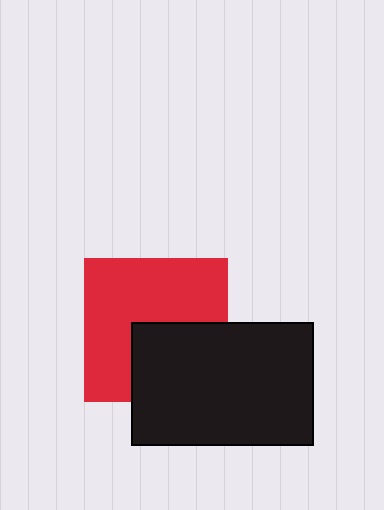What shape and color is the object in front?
The object in front is a black rectangle.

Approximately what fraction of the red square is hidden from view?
Roughly 37% of the red square is hidden behind the black rectangle.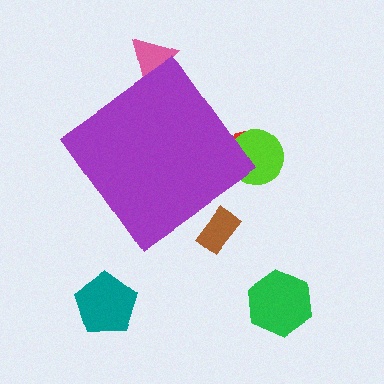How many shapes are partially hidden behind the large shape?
4 shapes are partially hidden.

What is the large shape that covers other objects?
A purple diamond.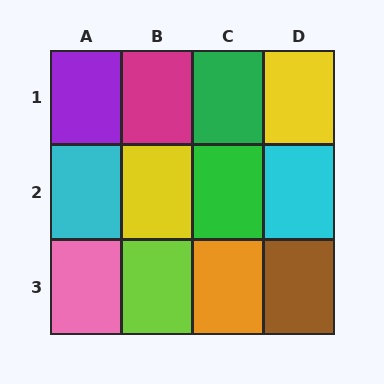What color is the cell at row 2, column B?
Yellow.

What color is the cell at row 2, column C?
Green.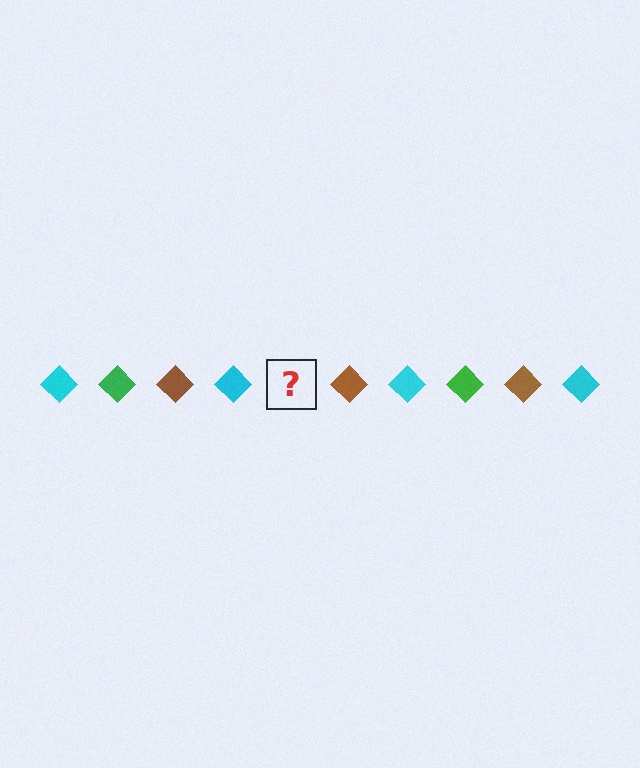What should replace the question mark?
The question mark should be replaced with a green diamond.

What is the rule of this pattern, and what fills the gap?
The rule is that the pattern cycles through cyan, green, brown diamonds. The gap should be filled with a green diamond.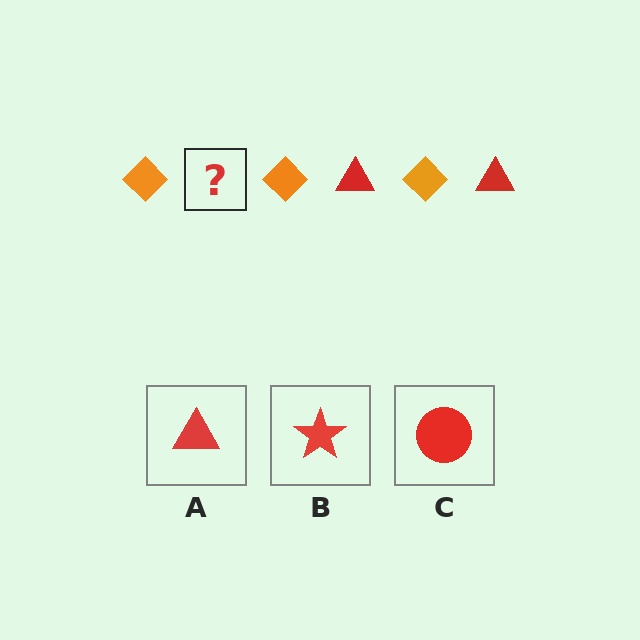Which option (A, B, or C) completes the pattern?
A.